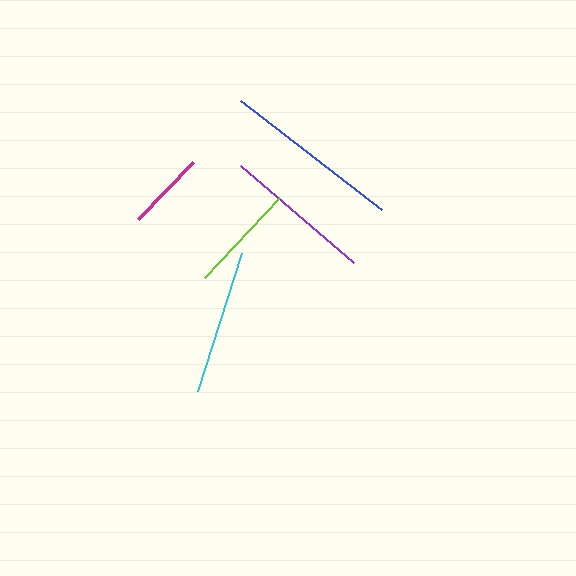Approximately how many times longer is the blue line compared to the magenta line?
The blue line is approximately 2.2 times the length of the magenta line.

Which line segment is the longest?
The blue line is the longest at approximately 178 pixels.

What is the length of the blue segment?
The blue segment is approximately 178 pixels long.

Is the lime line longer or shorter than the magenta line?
The lime line is longer than the magenta line.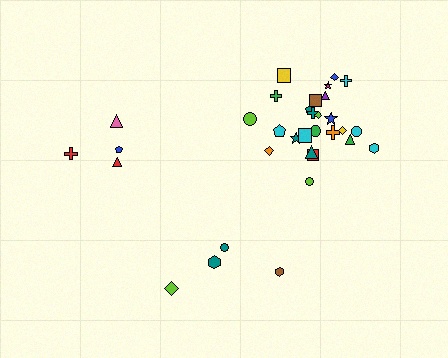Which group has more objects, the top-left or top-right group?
The top-right group.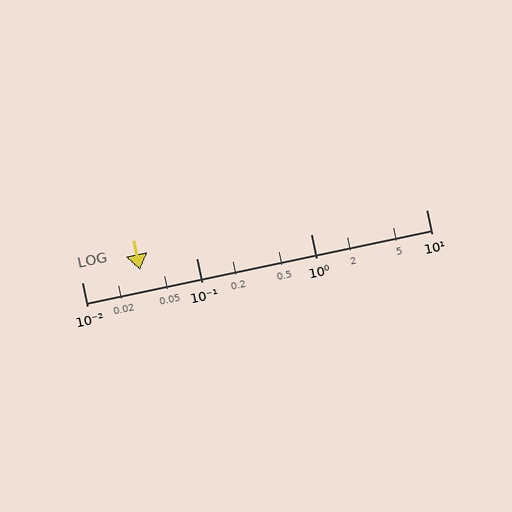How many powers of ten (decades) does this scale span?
The scale spans 3 decades, from 0.01 to 10.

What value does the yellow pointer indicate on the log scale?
The pointer indicates approximately 0.032.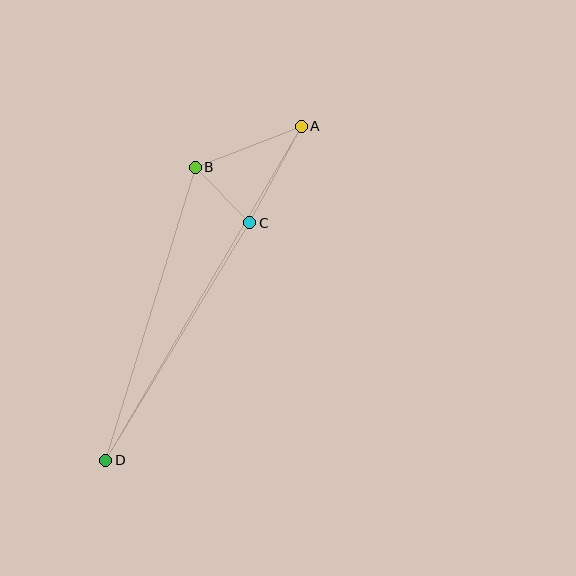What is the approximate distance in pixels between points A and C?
The distance between A and C is approximately 109 pixels.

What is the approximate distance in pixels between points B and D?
The distance between B and D is approximately 306 pixels.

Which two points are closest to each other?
Points B and C are closest to each other.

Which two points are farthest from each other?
Points A and D are farthest from each other.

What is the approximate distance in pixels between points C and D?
The distance between C and D is approximately 278 pixels.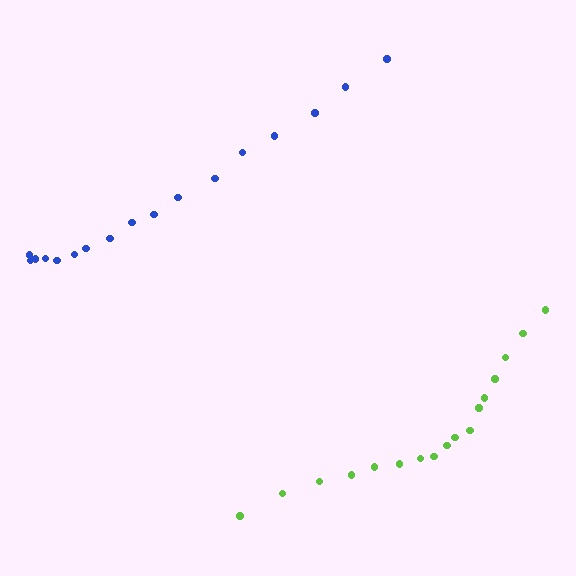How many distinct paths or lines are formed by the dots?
There are 2 distinct paths.